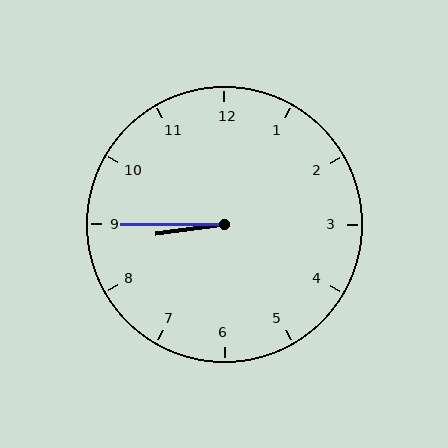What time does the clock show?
8:45.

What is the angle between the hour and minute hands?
Approximately 8 degrees.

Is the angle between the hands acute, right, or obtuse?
It is acute.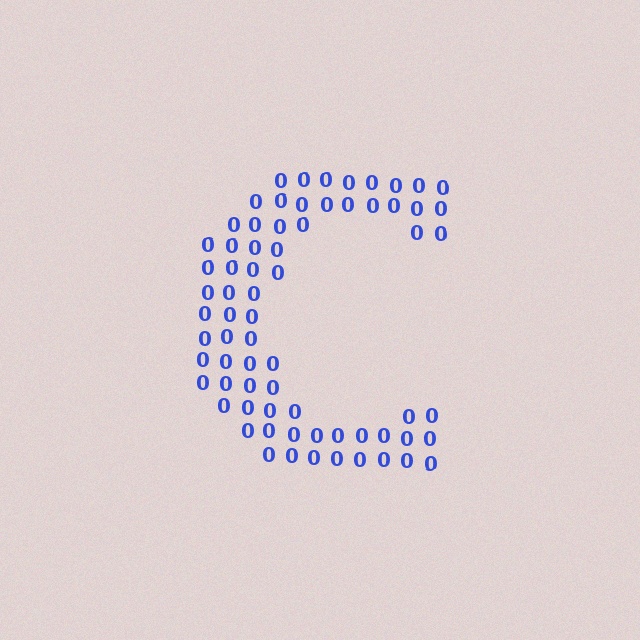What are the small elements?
The small elements are digit 0's.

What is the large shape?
The large shape is the letter C.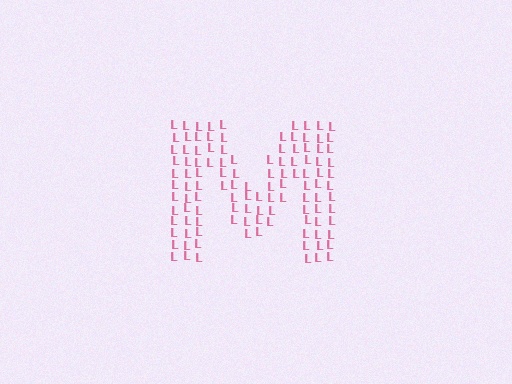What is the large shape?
The large shape is the letter M.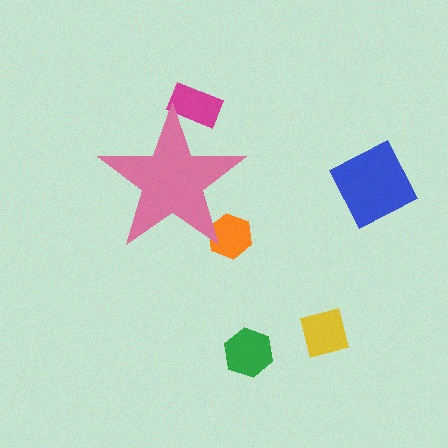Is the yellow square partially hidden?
No, the yellow square is fully visible.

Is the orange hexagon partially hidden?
Yes, the orange hexagon is partially hidden behind the pink star.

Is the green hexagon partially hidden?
No, the green hexagon is fully visible.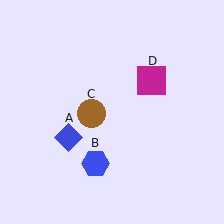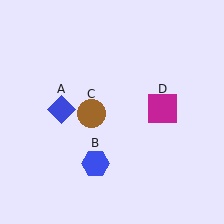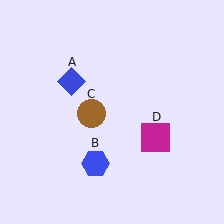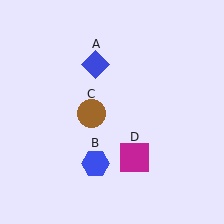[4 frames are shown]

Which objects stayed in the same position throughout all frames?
Blue hexagon (object B) and brown circle (object C) remained stationary.